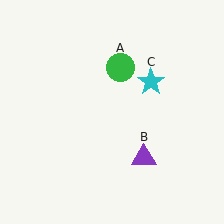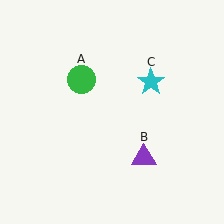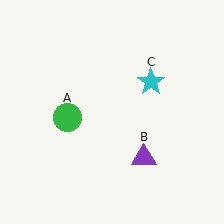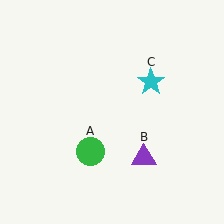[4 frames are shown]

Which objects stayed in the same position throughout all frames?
Purple triangle (object B) and cyan star (object C) remained stationary.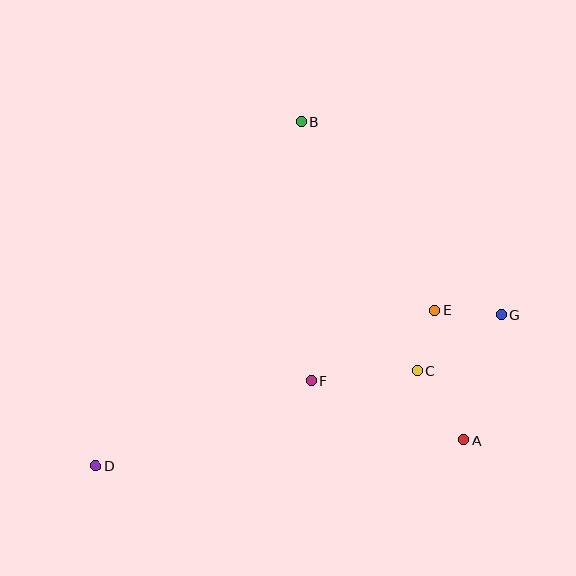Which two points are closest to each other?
Points C and E are closest to each other.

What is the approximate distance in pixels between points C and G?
The distance between C and G is approximately 101 pixels.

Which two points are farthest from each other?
Points D and G are farthest from each other.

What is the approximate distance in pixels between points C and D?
The distance between C and D is approximately 336 pixels.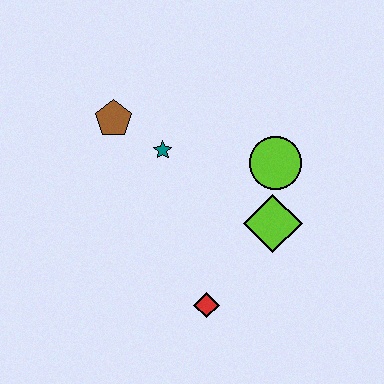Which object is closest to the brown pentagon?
The teal star is closest to the brown pentagon.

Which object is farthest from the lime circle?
The brown pentagon is farthest from the lime circle.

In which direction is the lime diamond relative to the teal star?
The lime diamond is to the right of the teal star.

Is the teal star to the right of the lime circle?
No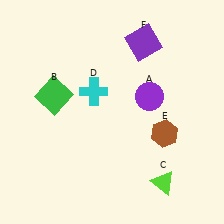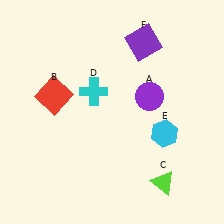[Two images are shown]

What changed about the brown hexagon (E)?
In Image 1, E is brown. In Image 2, it changed to cyan.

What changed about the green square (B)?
In Image 1, B is green. In Image 2, it changed to red.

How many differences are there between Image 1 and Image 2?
There are 2 differences between the two images.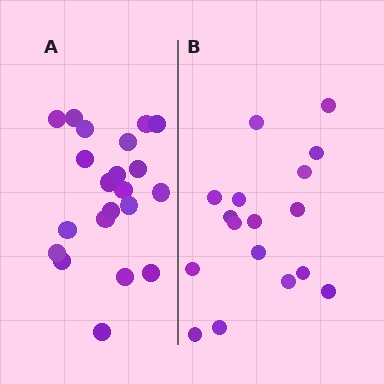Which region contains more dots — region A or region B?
Region A (the left region) has more dots.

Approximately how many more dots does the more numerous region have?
Region A has about 4 more dots than region B.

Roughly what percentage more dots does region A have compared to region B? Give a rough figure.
About 25% more.